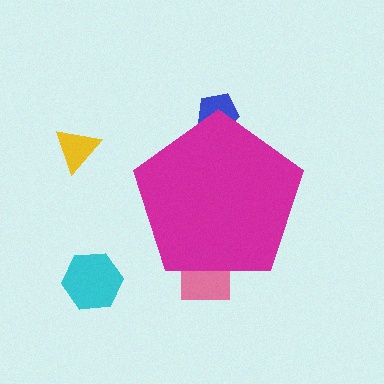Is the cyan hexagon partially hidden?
No, the cyan hexagon is fully visible.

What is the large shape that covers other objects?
A magenta pentagon.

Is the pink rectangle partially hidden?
Yes, the pink rectangle is partially hidden behind the magenta pentagon.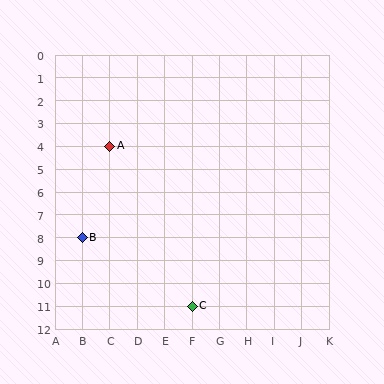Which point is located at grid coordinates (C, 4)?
Point A is at (C, 4).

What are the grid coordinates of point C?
Point C is at grid coordinates (F, 11).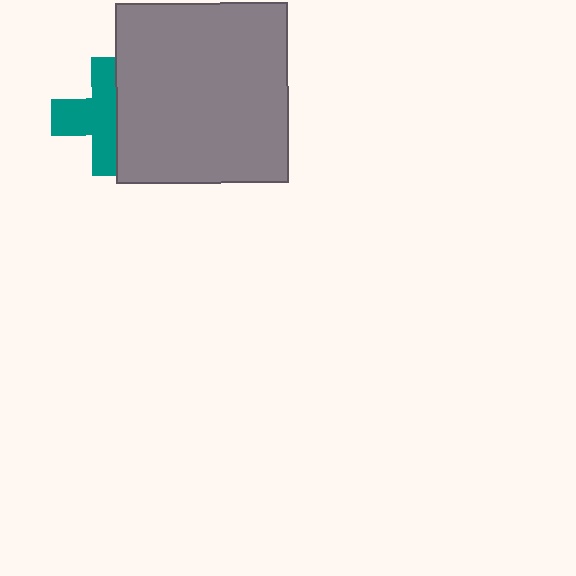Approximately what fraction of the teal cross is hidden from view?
Roughly 40% of the teal cross is hidden behind the gray rectangle.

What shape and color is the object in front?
The object in front is a gray rectangle.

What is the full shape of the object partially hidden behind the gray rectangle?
The partially hidden object is a teal cross.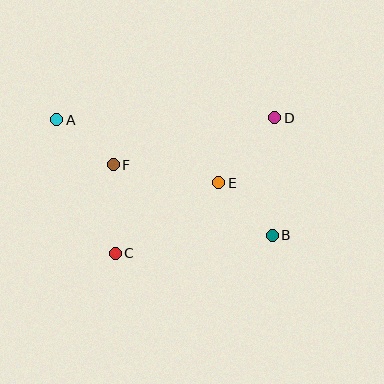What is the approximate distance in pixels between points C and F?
The distance between C and F is approximately 89 pixels.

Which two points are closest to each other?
Points A and F are closest to each other.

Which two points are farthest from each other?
Points A and B are farthest from each other.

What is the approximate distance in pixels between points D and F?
The distance between D and F is approximately 168 pixels.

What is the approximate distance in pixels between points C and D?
The distance between C and D is approximately 209 pixels.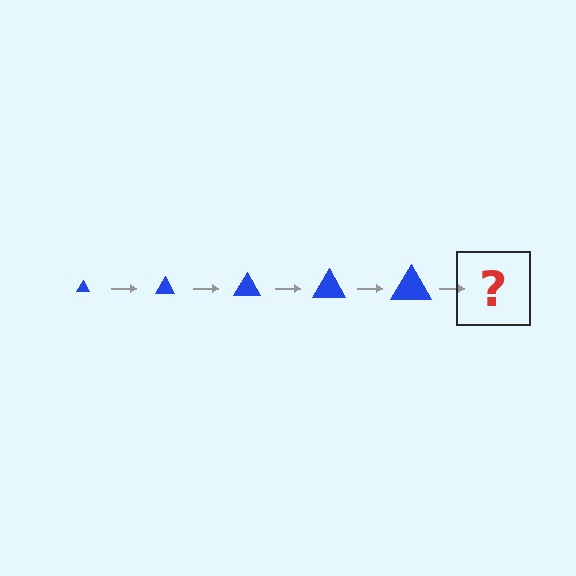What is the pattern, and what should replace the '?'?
The pattern is that the triangle gets progressively larger each step. The '?' should be a blue triangle, larger than the previous one.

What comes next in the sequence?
The next element should be a blue triangle, larger than the previous one.